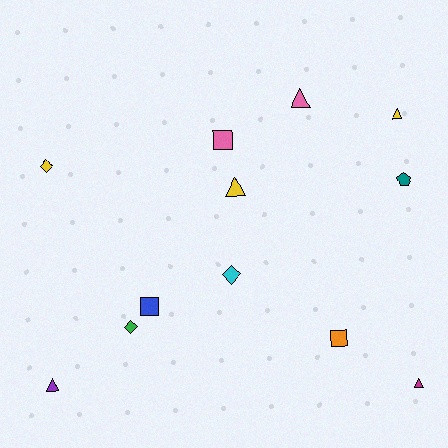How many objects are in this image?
There are 12 objects.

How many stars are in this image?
There are no stars.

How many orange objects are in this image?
There is 1 orange object.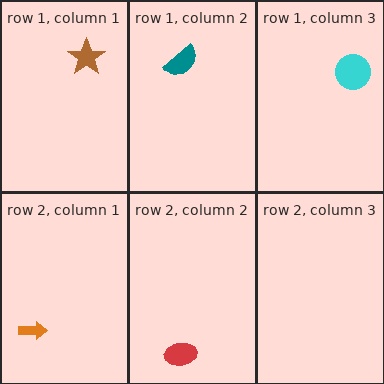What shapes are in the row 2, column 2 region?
The red ellipse.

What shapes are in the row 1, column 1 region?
The brown star.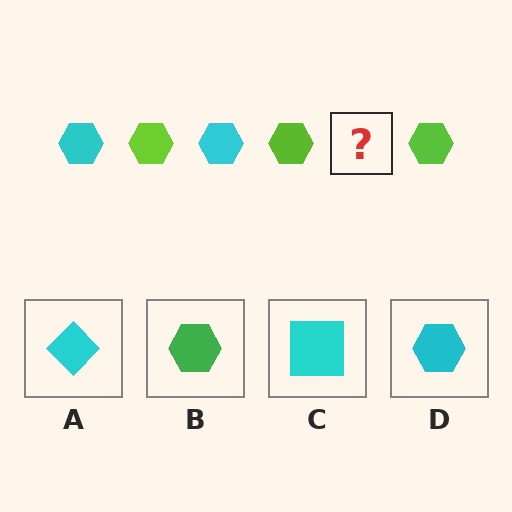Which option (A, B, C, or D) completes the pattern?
D.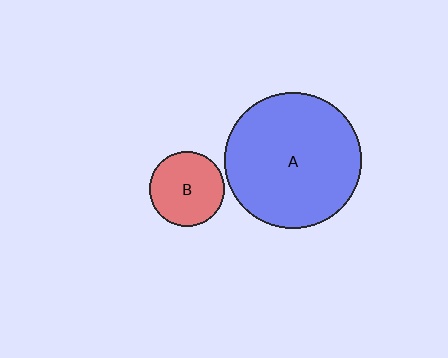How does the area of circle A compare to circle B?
Approximately 3.3 times.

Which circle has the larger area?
Circle A (blue).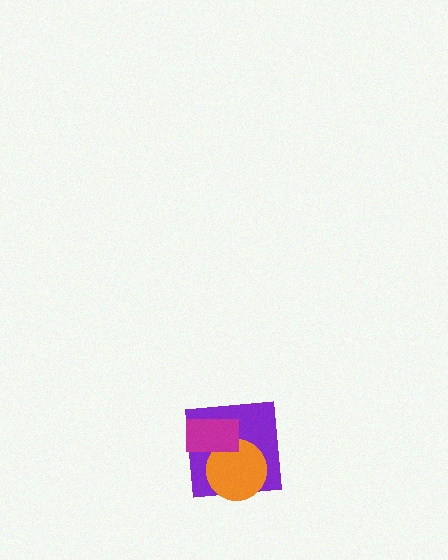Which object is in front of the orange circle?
The magenta rectangle is in front of the orange circle.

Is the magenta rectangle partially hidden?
No, no other shape covers it.